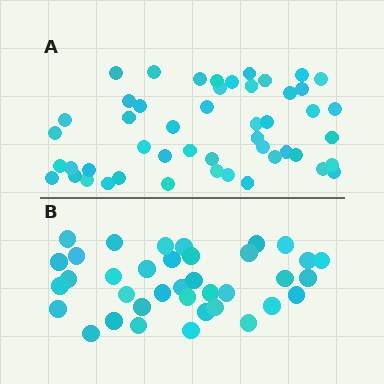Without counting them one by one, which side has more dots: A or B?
Region A (the top region) has more dots.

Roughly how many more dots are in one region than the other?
Region A has roughly 12 or so more dots than region B.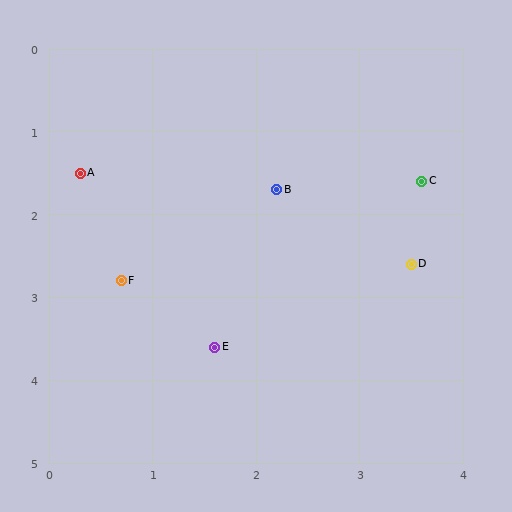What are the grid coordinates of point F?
Point F is at approximately (0.7, 2.8).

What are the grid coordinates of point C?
Point C is at approximately (3.6, 1.6).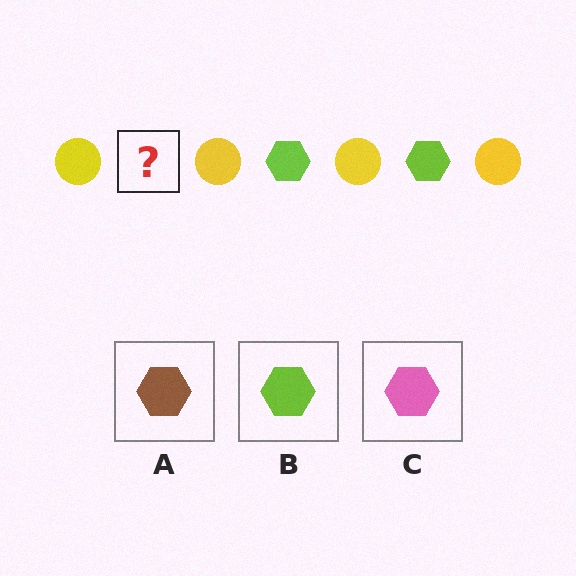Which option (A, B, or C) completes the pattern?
B.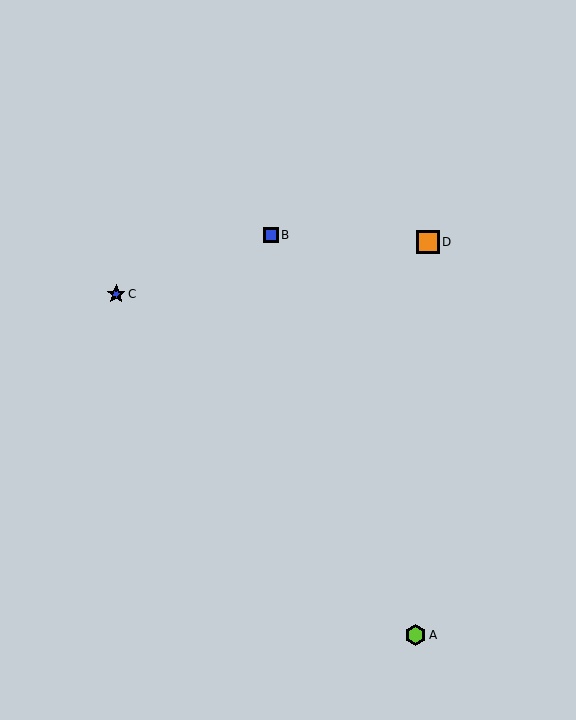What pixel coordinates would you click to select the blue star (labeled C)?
Click at (116, 294) to select the blue star C.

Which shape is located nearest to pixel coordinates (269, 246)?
The blue square (labeled B) at (271, 235) is nearest to that location.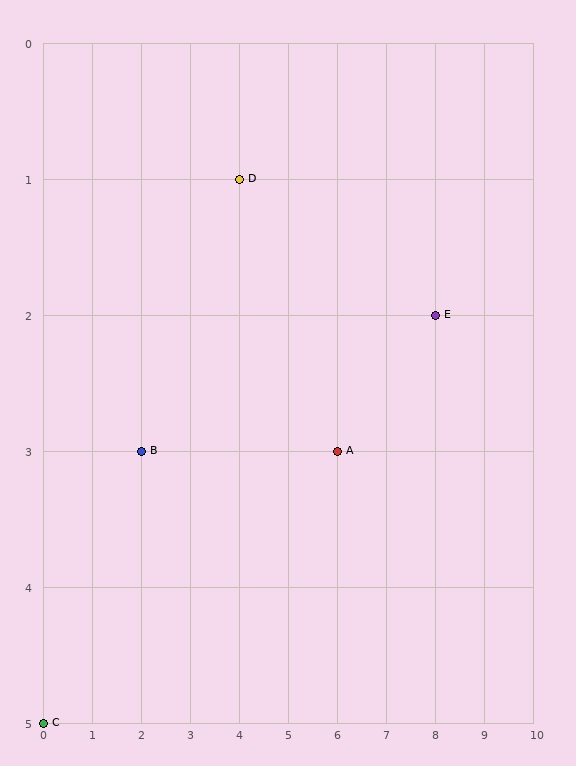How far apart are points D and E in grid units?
Points D and E are 4 columns and 1 row apart (about 4.1 grid units diagonally).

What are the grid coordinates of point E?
Point E is at grid coordinates (8, 2).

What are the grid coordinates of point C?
Point C is at grid coordinates (0, 5).